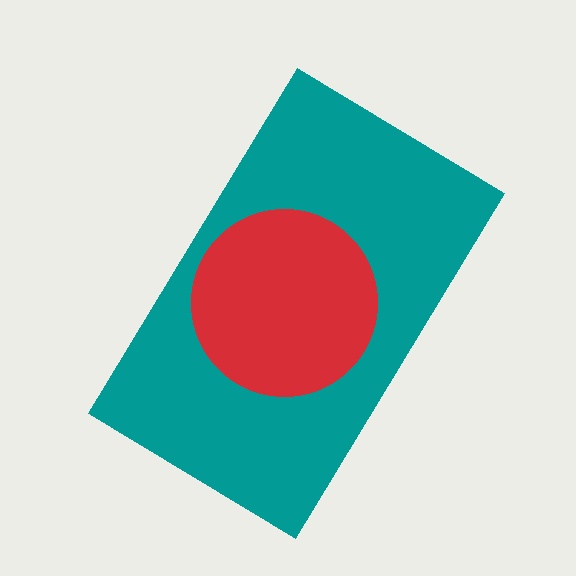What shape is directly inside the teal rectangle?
The red circle.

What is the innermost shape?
The red circle.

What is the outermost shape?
The teal rectangle.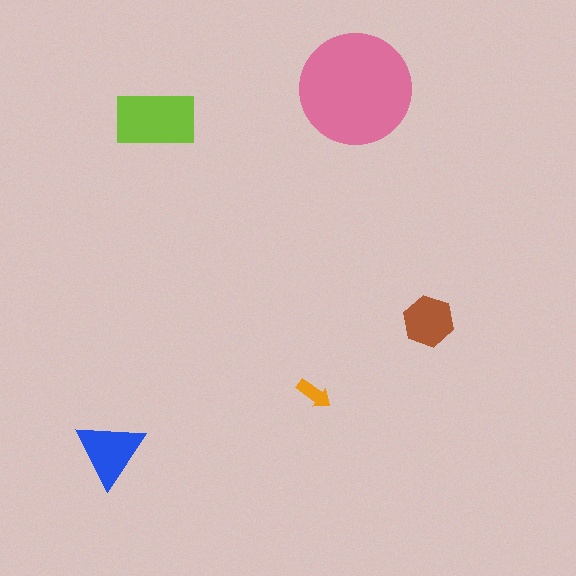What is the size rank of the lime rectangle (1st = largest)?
2nd.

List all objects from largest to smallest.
The pink circle, the lime rectangle, the blue triangle, the brown hexagon, the orange arrow.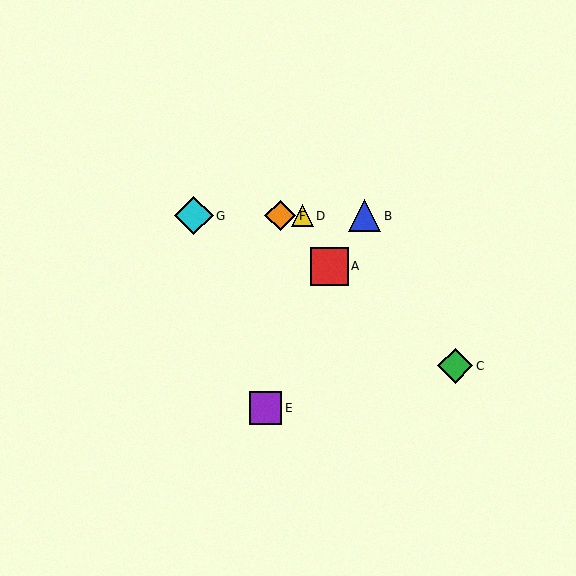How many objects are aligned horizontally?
4 objects (B, D, F, G) are aligned horizontally.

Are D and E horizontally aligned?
No, D is at y≈216 and E is at y≈408.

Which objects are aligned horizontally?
Objects B, D, F, G are aligned horizontally.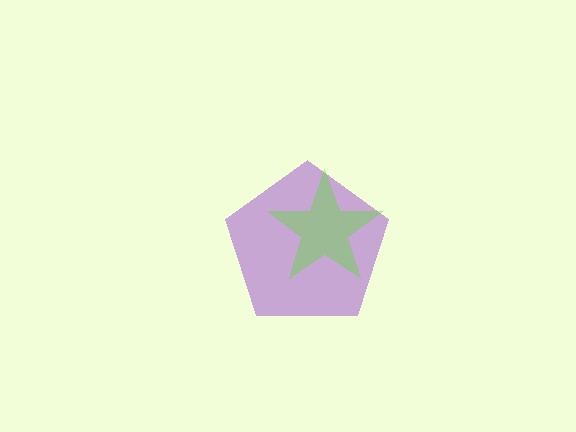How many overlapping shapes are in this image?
There are 2 overlapping shapes in the image.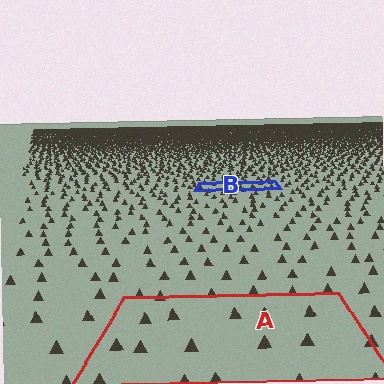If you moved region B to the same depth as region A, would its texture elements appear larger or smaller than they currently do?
They would appear larger. At a closer depth, the same texture elements are projected at a bigger on-screen size.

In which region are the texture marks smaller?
The texture marks are smaller in region B, because it is farther away.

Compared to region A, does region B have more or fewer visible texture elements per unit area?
Region B has more texture elements per unit area — they are packed more densely because it is farther away.